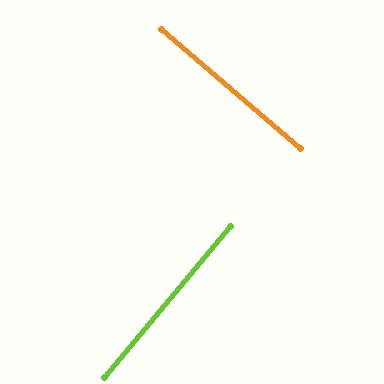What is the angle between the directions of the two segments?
Approximately 89 degrees.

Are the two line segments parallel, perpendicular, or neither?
Perpendicular — they meet at approximately 89°.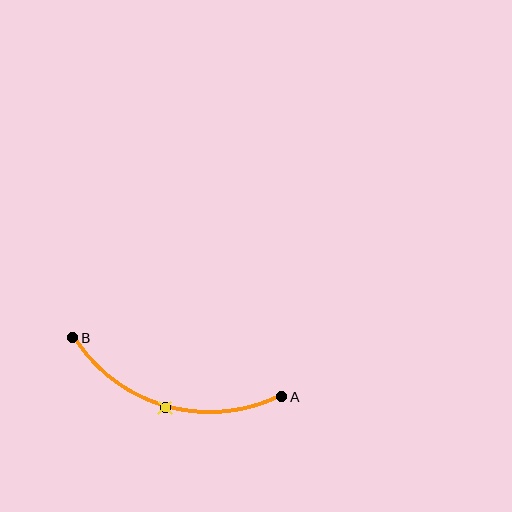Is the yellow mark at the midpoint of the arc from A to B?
Yes. The yellow mark lies on the arc at equal arc-length from both A and B — it is the arc midpoint.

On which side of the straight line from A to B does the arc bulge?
The arc bulges below the straight line connecting A and B.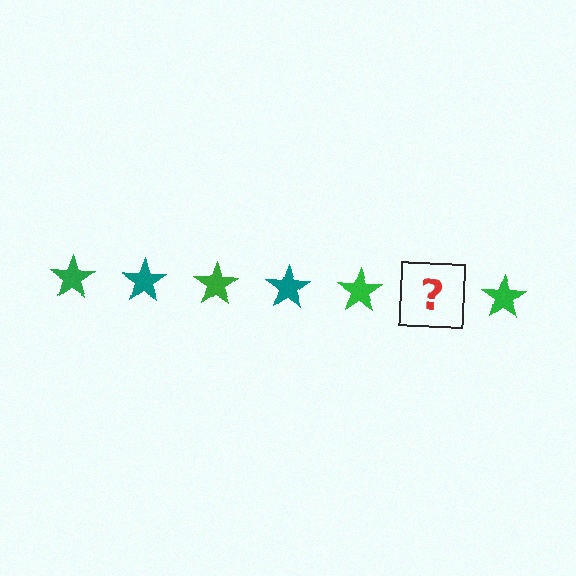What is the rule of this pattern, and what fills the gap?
The rule is that the pattern cycles through green, teal stars. The gap should be filled with a teal star.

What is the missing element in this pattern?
The missing element is a teal star.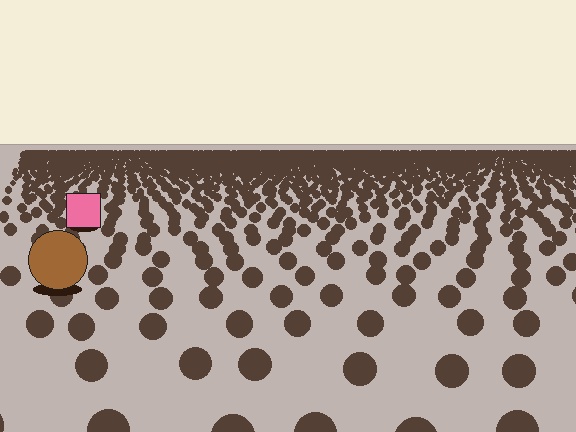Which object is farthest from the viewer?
The pink square is farthest from the viewer. It appears smaller and the ground texture around it is denser.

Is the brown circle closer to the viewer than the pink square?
Yes. The brown circle is closer — you can tell from the texture gradient: the ground texture is coarser near it.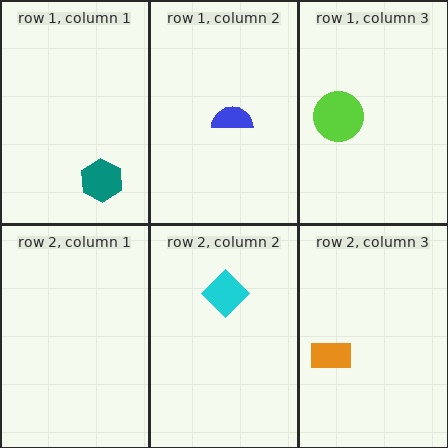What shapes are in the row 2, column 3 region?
The orange rectangle.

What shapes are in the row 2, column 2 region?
The cyan diamond.